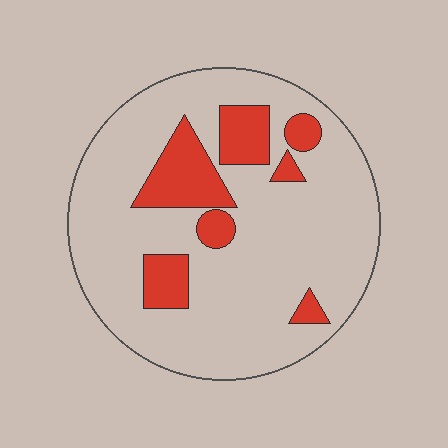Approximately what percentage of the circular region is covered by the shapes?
Approximately 20%.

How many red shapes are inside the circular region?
7.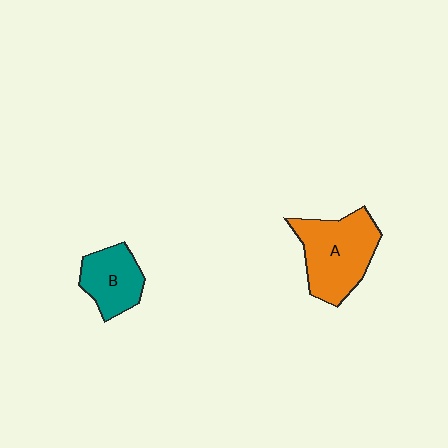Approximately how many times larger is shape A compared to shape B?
Approximately 1.6 times.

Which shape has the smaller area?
Shape B (teal).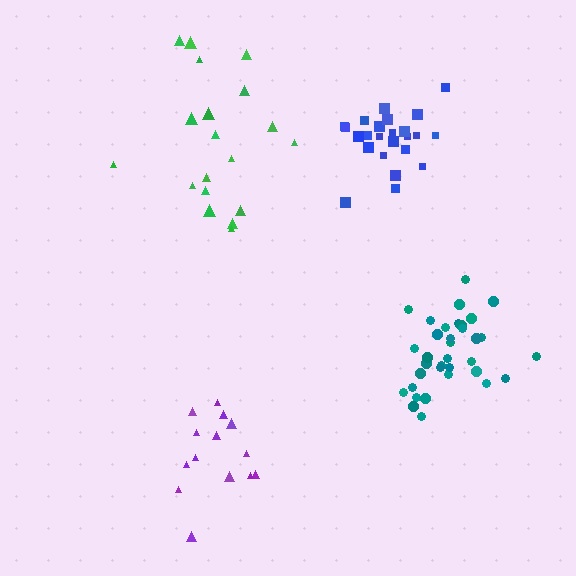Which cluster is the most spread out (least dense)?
Green.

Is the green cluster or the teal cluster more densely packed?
Teal.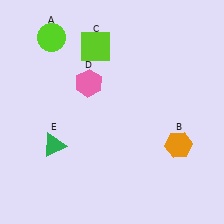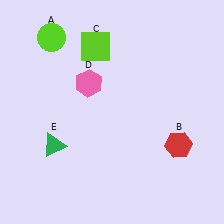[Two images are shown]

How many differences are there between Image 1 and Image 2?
There is 1 difference between the two images.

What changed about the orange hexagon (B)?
In Image 1, B is orange. In Image 2, it changed to red.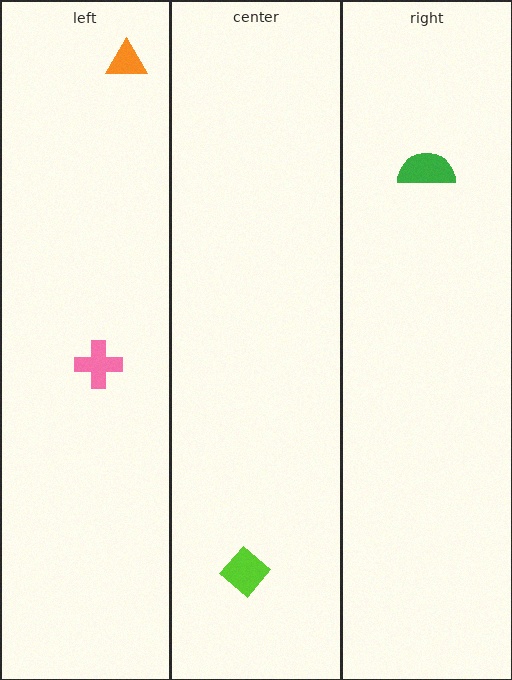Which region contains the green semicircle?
The right region.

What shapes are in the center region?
The lime diamond.